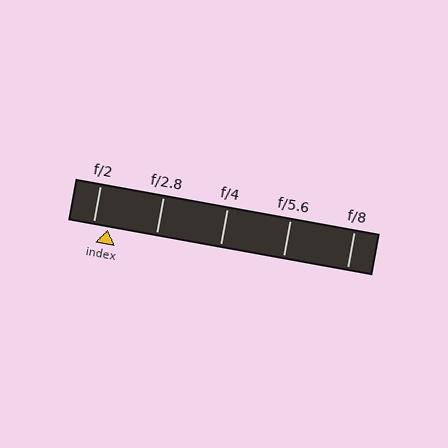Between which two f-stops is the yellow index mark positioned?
The index mark is between f/2 and f/2.8.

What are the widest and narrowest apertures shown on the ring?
The widest aperture shown is f/2 and the narrowest is f/8.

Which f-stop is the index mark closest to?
The index mark is closest to f/2.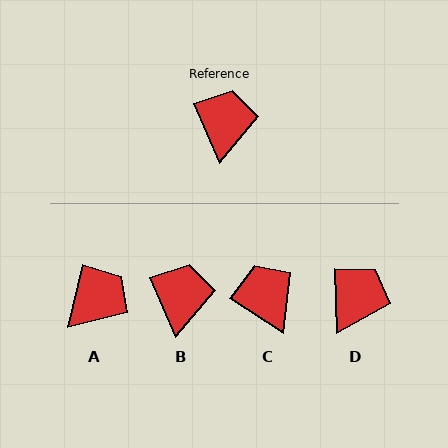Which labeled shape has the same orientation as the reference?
B.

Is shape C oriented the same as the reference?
No, it is off by about 34 degrees.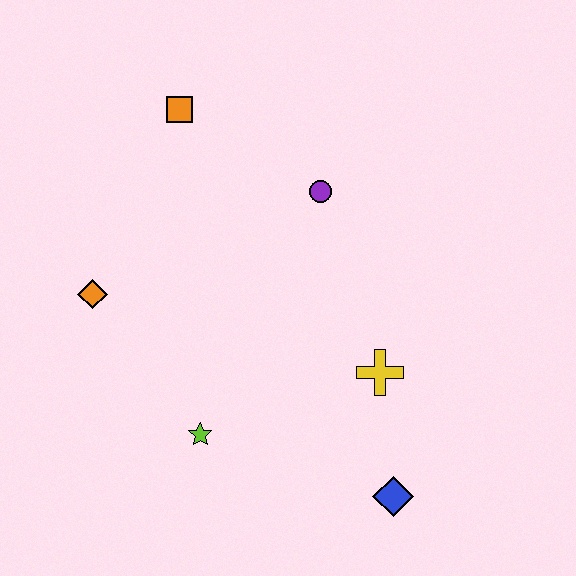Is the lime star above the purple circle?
No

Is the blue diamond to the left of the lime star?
No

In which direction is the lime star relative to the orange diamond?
The lime star is below the orange diamond.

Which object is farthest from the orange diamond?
The blue diamond is farthest from the orange diamond.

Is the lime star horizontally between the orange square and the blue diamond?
Yes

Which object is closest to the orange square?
The purple circle is closest to the orange square.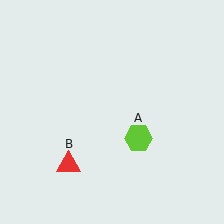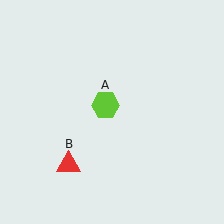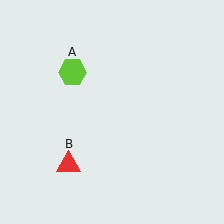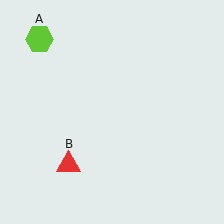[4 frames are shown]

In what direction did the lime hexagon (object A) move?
The lime hexagon (object A) moved up and to the left.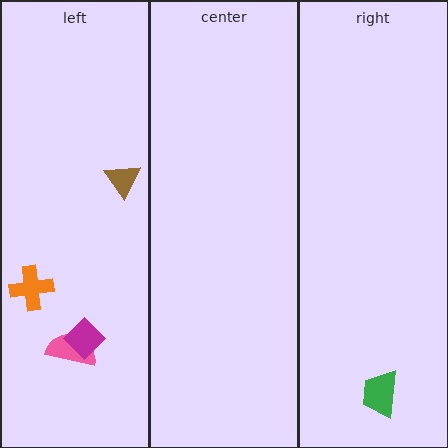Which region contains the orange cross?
The left region.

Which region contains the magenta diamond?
The left region.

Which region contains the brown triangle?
The left region.